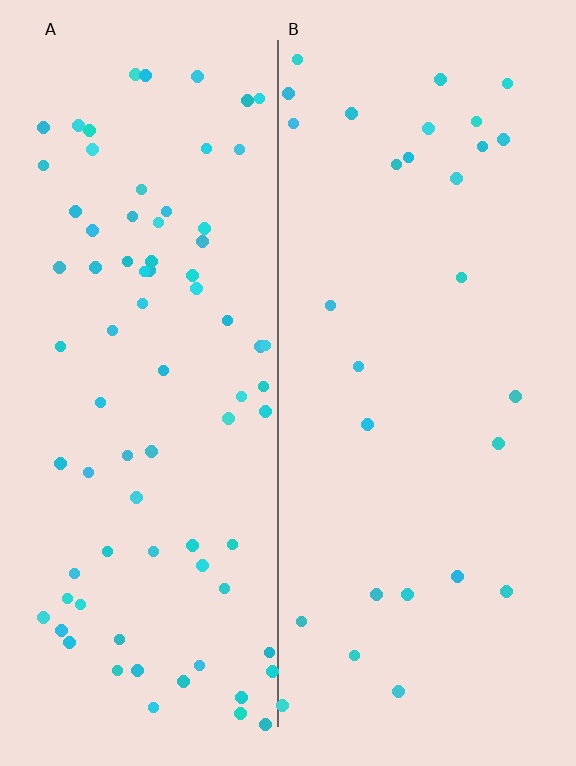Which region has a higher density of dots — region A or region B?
A (the left).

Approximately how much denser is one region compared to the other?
Approximately 2.7× — region A over region B.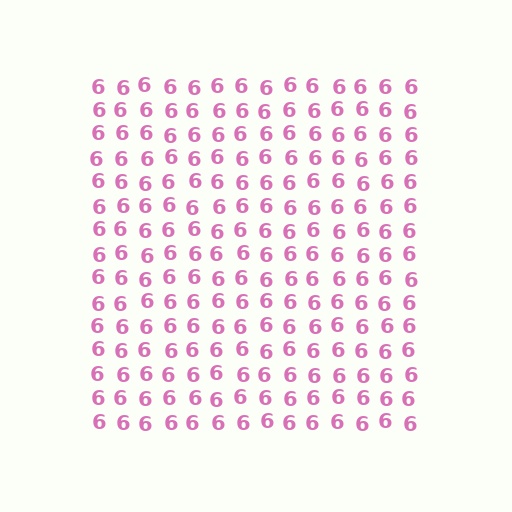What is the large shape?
The large shape is a square.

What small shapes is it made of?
It is made of small digit 6's.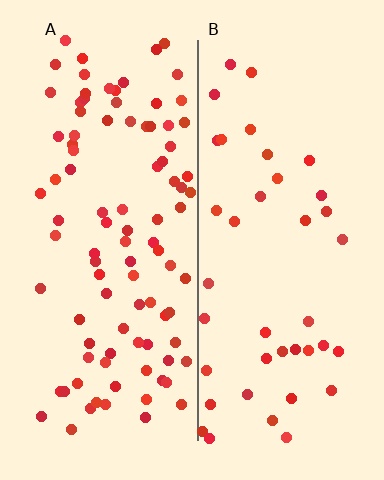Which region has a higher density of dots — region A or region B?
A (the left).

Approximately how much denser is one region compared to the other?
Approximately 2.4× — region A over region B.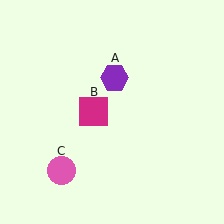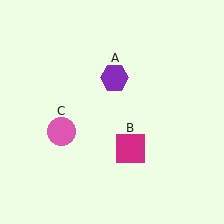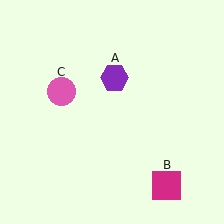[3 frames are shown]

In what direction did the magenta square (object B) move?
The magenta square (object B) moved down and to the right.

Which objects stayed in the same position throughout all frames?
Purple hexagon (object A) remained stationary.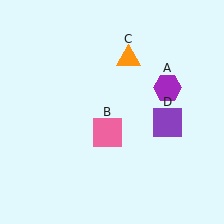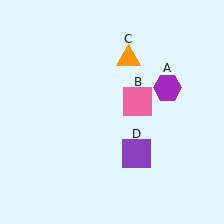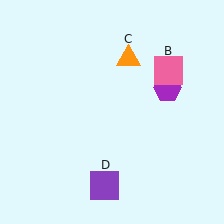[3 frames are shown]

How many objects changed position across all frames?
2 objects changed position: pink square (object B), purple square (object D).